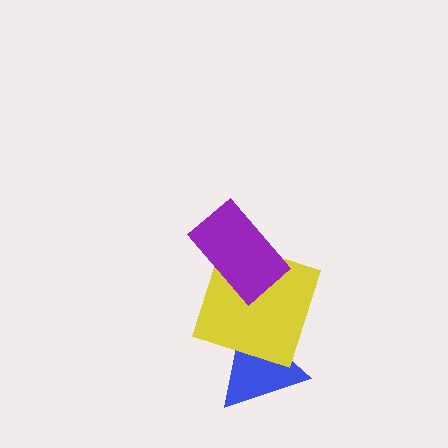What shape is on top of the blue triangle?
The yellow square is on top of the blue triangle.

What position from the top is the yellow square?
The yellow square is 2nd from the top.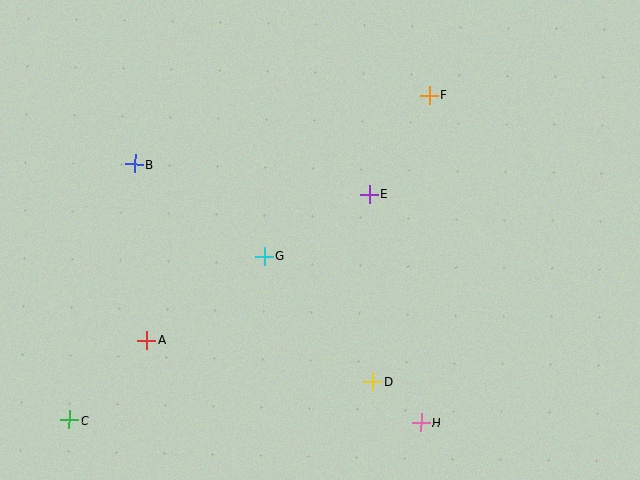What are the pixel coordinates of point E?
Point E is at (369, 194).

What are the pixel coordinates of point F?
Point F is at (429, 95).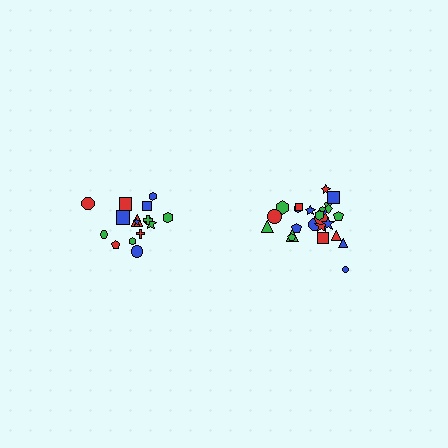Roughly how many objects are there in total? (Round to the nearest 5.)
Roughly 40 objects in total.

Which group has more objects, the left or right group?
The right group.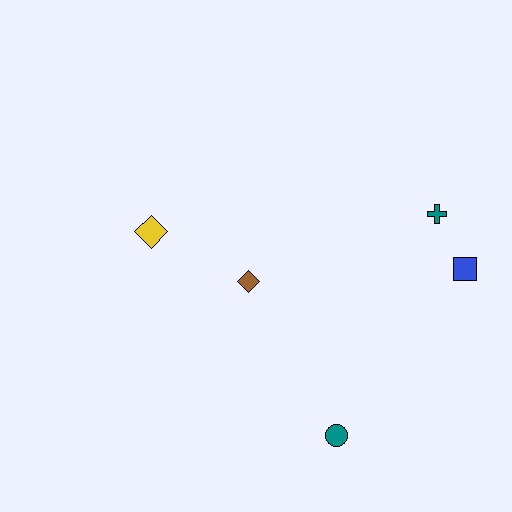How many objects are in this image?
There are 5 objects.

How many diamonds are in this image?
There are 2 diamonds.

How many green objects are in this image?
There are no green objects.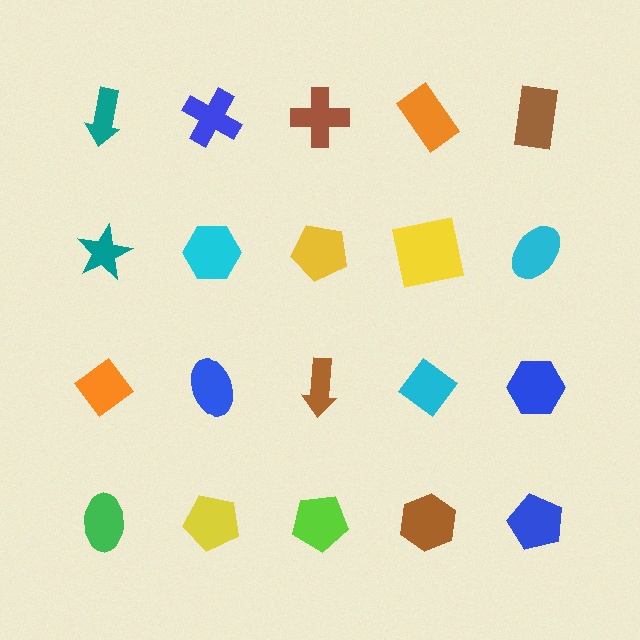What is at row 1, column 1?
A teal arrow.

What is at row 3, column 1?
An orange diamond.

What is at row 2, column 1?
A teal star.